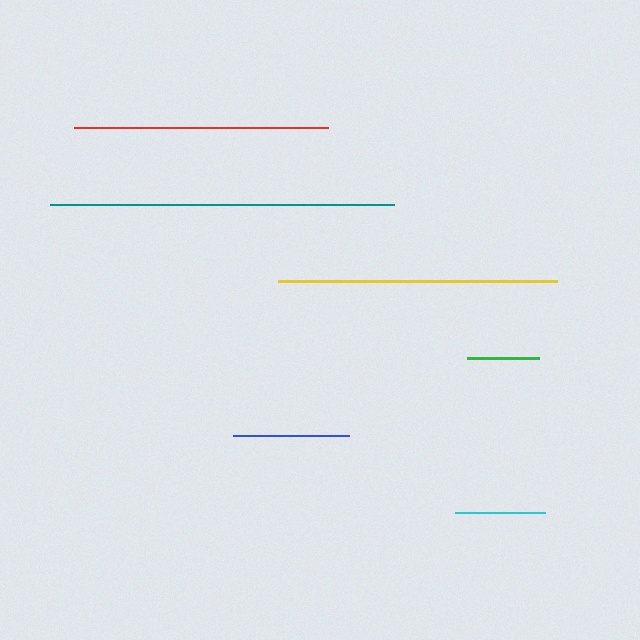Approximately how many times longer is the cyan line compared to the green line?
The cyan line is approximately 1.3 times the length of the green line.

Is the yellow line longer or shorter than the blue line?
The yellow line is longer than the blue line.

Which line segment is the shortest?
The green line is the shortest at approximately 72 pixels.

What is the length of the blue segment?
The blue segment is approximately 116 pixels long.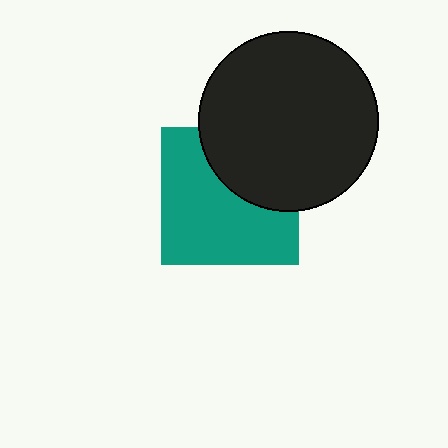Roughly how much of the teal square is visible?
About half of it is visible (roughly 64%).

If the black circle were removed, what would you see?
You would see the complete teal square.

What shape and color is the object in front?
The object in front is a black circle.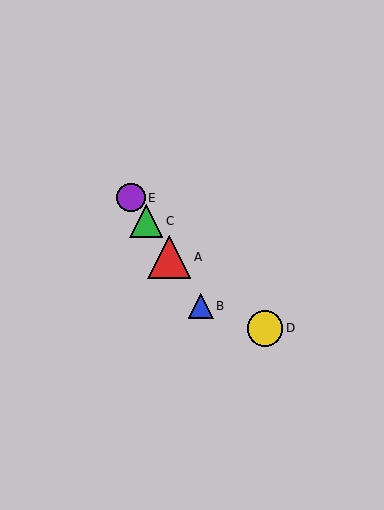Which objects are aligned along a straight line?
Objects A, B, C, E are aligned along a straight line.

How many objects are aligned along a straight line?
4 objects (A, B, C, E) are aligned along a straight line.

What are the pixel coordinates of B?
Object B is at (201, 306).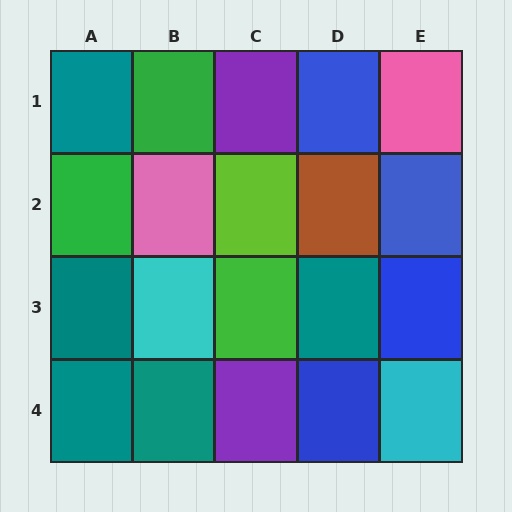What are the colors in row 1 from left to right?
Teal, green, purple, blue, pink.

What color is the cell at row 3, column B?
Cyan.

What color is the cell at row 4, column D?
Blue.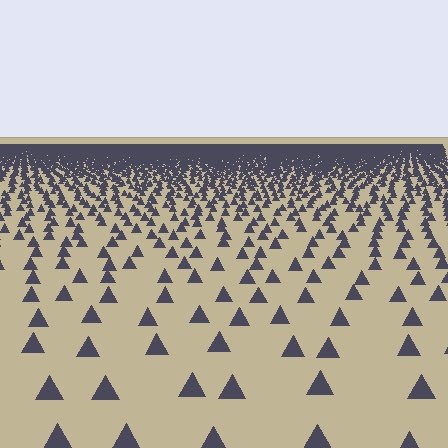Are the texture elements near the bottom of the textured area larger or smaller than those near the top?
Larger. Near the bottom, elements are closer to the viewer and appear at a bigger on-screen size.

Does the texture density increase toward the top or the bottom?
Density increases toward the top.